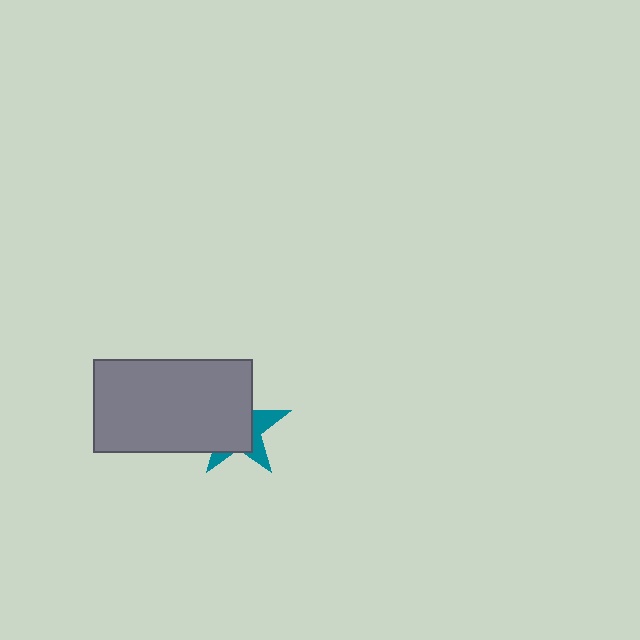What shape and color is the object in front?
The object in front is a gray rectangle.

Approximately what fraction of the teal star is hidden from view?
Roughly 68% of the teal star is hidden behind the gray rectangle.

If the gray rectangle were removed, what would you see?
You would see the complete teal star.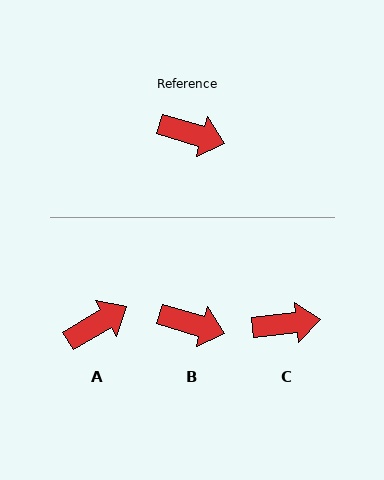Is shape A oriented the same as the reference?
No, it is off by about 47 degrees.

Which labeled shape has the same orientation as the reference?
B.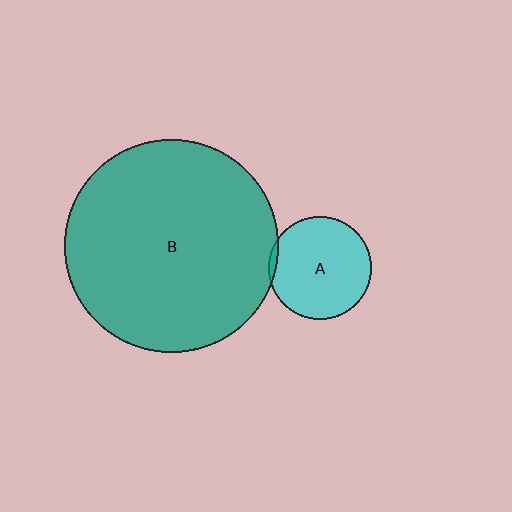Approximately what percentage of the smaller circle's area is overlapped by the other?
Approximately 5%.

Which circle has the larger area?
Circle B (teal).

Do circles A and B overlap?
Yes.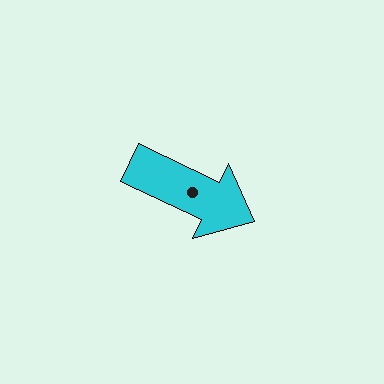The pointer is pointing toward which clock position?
Roughly 4 o'clock.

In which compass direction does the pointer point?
Southeast.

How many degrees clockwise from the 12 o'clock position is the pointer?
Approximately 115 degrees.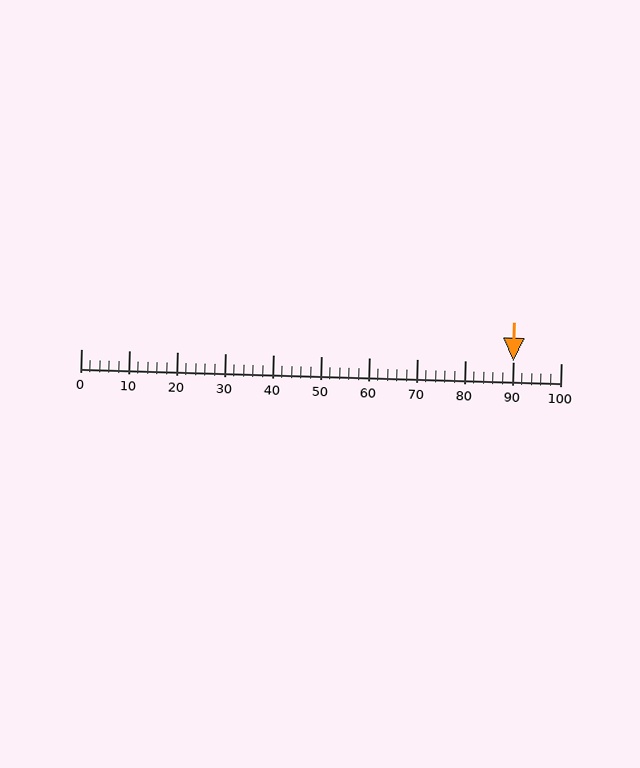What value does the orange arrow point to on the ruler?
The orange arrow points to approximately 90.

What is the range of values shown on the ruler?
The ruler shows values from 0 to 100.